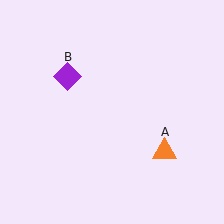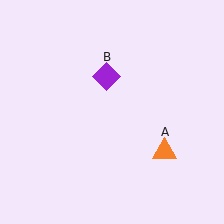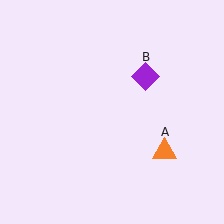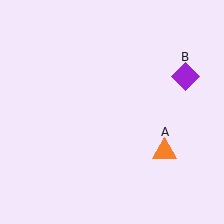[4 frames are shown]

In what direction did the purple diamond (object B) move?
The purple diamond (object B) moved right.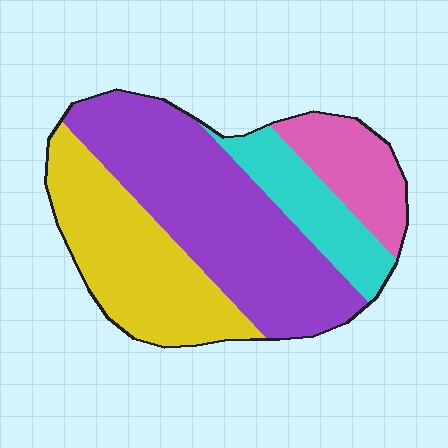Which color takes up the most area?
Purple, at roughly 45%.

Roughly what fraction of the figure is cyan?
Cyan takes up about one eighth (1/8) of the figure.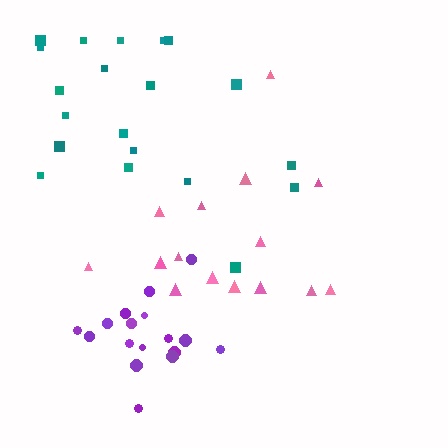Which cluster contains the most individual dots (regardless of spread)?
Teal (20).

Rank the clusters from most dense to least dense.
purple, teal, pink.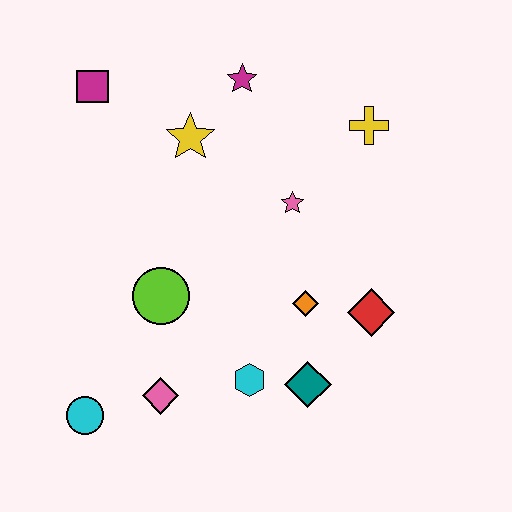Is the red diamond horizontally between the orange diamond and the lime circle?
No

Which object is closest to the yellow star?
The magenta star is closest to the yellow star.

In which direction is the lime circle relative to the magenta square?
The lime circle is below the magenta square.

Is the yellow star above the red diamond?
Yes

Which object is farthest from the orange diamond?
The magenta square is farthest from the orange diamond.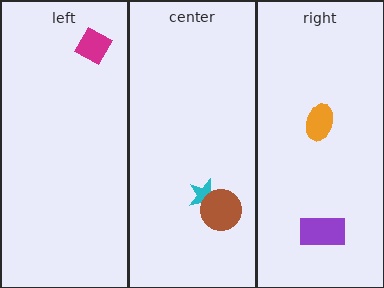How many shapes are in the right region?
2.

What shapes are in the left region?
The magenta diamond.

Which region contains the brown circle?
The center region.